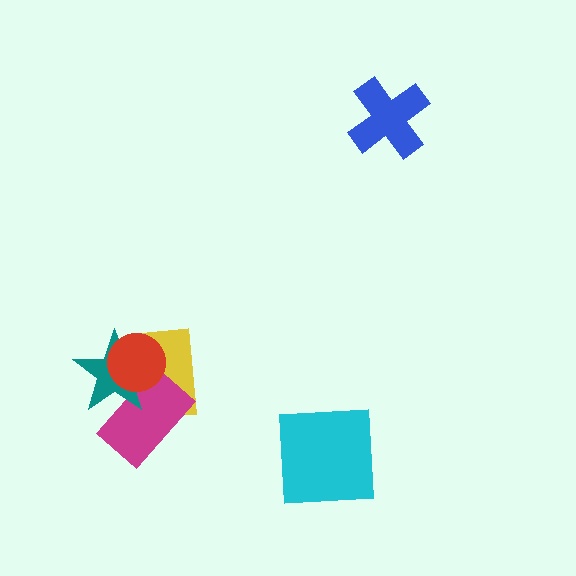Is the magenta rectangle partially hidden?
Yes, it is partially covered by another shape.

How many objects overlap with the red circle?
3 objects overlap with the red circle.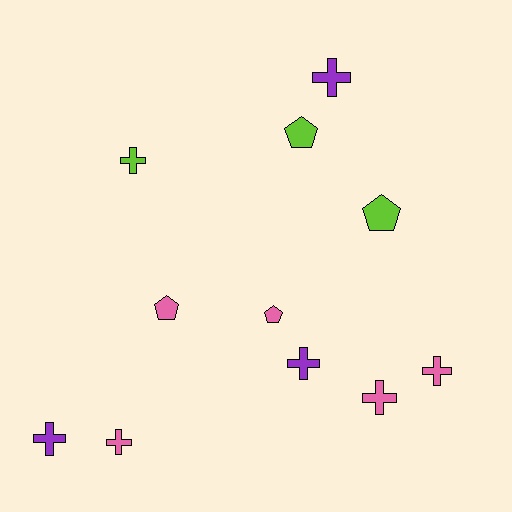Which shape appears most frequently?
Cross, with 7 objects.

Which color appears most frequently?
Pink, with 5 objects.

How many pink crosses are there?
There are 3 pink crosses.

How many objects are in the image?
There are 11 objects.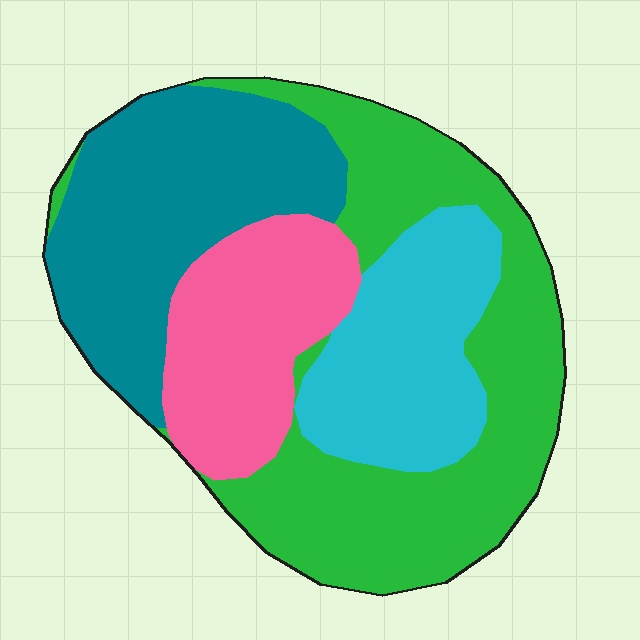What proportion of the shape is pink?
Pink takes up between a sixth and a third of the shape.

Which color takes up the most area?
Green, at roughly 35%.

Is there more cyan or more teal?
Teal.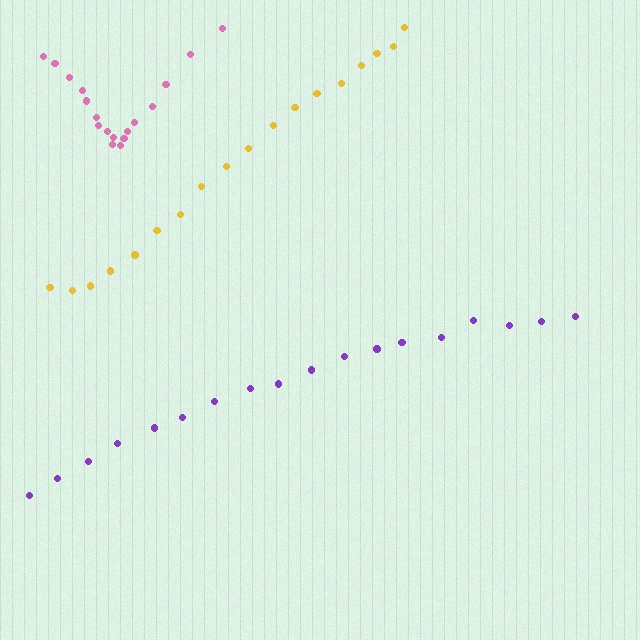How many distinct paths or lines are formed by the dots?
There are 3 distinct paths.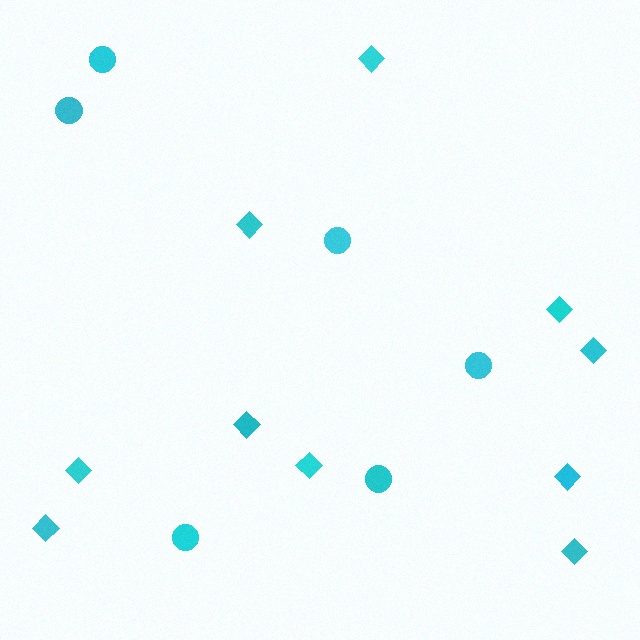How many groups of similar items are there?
There are 2 groups: one group of circles (6) and one group of diamonds (10).